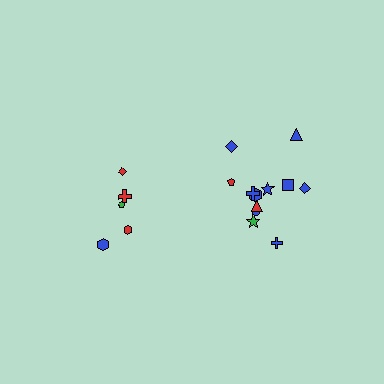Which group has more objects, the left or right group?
The right group.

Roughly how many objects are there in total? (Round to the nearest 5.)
Roughly 15 objects in total.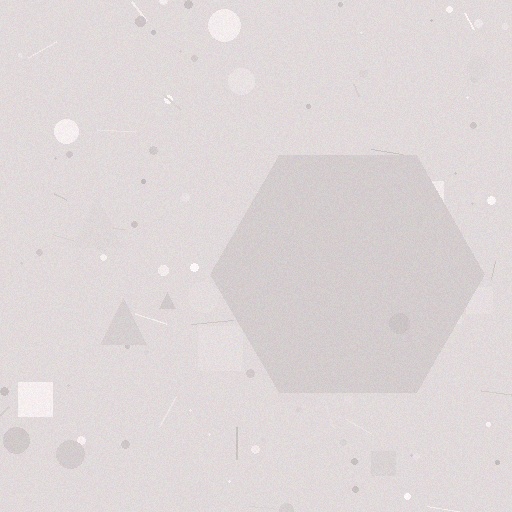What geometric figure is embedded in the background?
A hexagon is embedded in the background.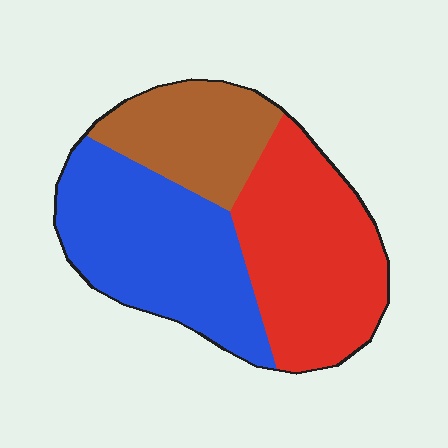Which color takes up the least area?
Brown, at roughly 20%.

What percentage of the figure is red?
Red takes up between a third and a half of the figure.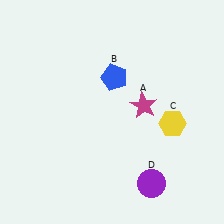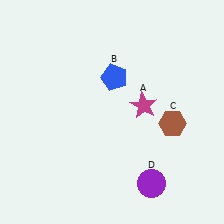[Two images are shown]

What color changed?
The hexagon (C) changed from yellow in Image 1 to brown in Image 2.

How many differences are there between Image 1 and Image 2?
There is 1 difference between the two images.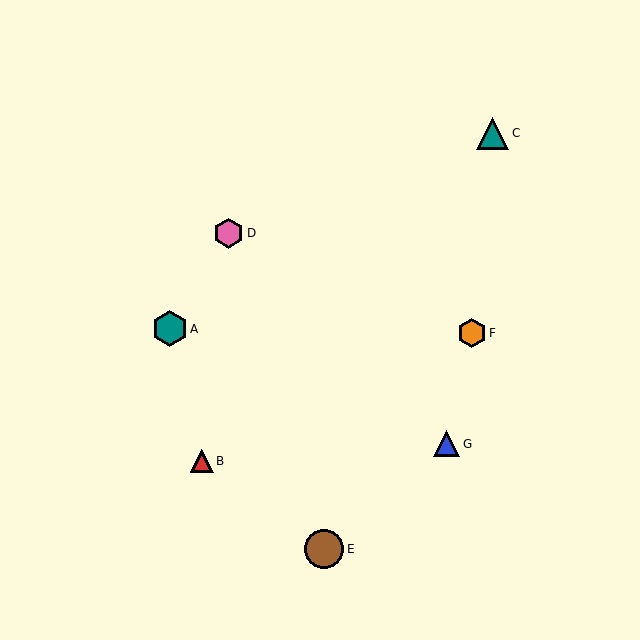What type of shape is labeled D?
Shape D is a pink hexagon.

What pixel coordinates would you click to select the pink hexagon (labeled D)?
Click at (229, 233) to select the pink hexagon D.